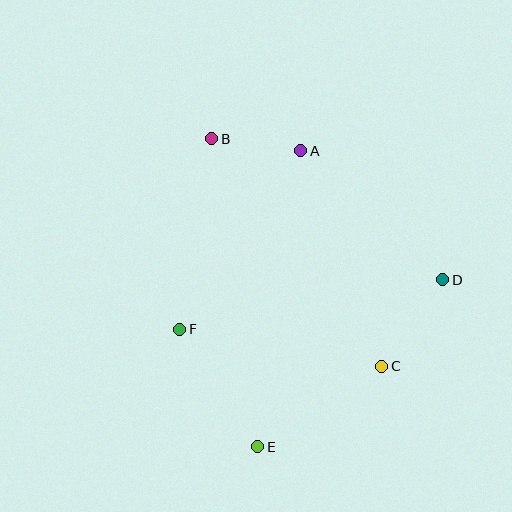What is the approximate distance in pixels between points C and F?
The distance between C and F is approximately 205 pixels.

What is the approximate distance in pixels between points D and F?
The distance between D and F is approximately 268 pixels.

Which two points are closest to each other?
Points A and B are closest to each other.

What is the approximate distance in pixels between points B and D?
The distance between B and D is approximately 271 pixels.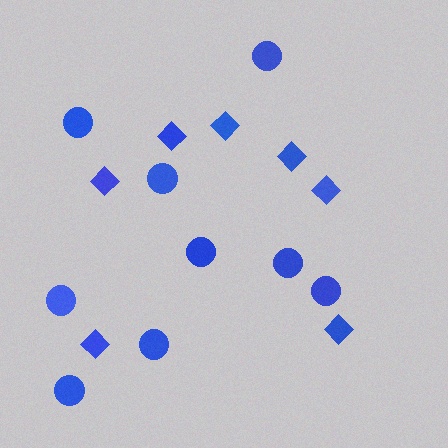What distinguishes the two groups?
There are 2 groups: one group of diamonds (7) and one group of circles (9).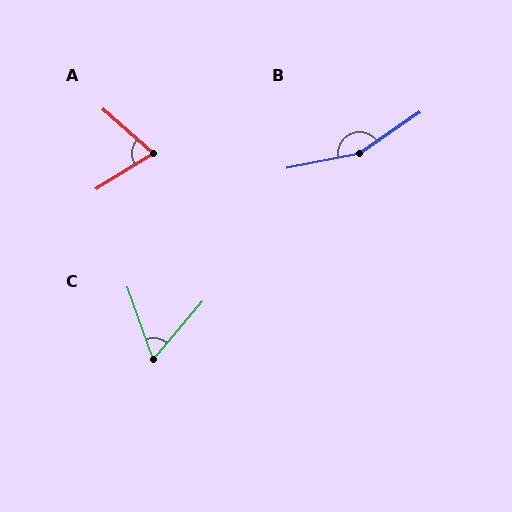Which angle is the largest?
B, at approximately 157 degrees.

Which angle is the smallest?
C, at approximately 60 degrees.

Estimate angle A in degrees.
Approximately 73 degrees.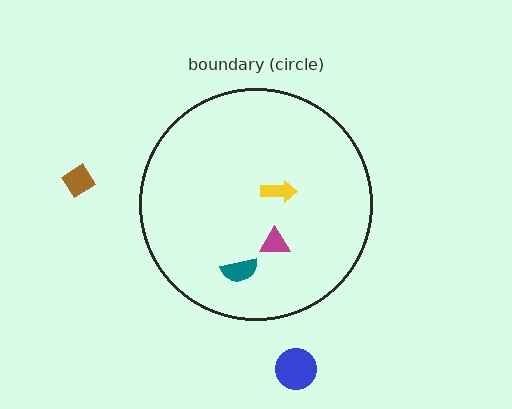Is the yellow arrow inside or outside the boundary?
Inside.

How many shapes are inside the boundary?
3 inside, 2 outside.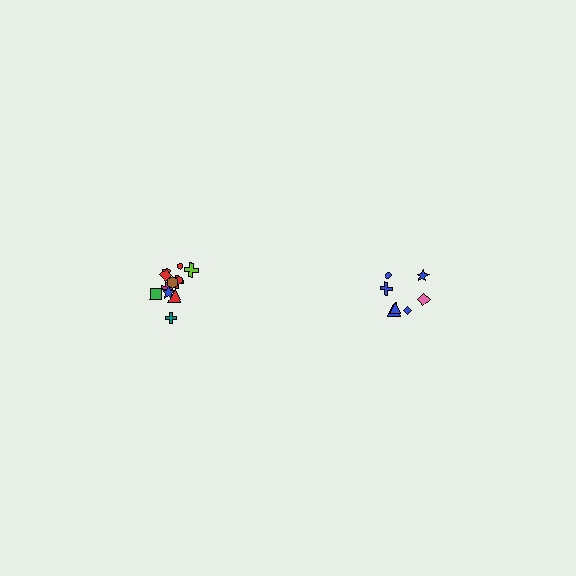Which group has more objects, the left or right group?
The left group.